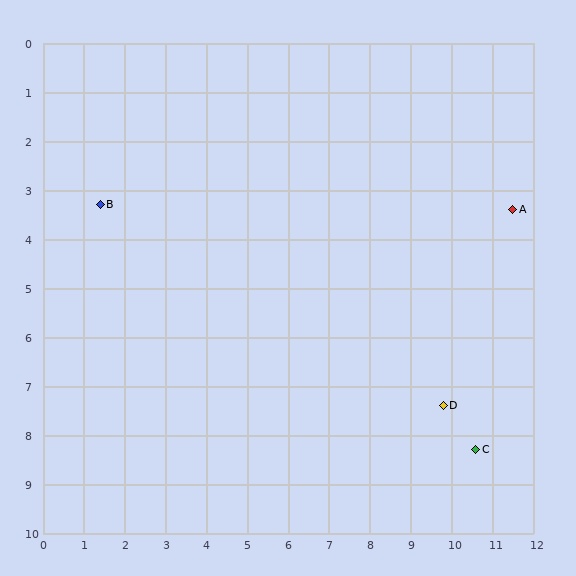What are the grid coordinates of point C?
Point C is at approximately (10.6, 8.3).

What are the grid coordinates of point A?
Point A is at approximately (11.5, 3.4).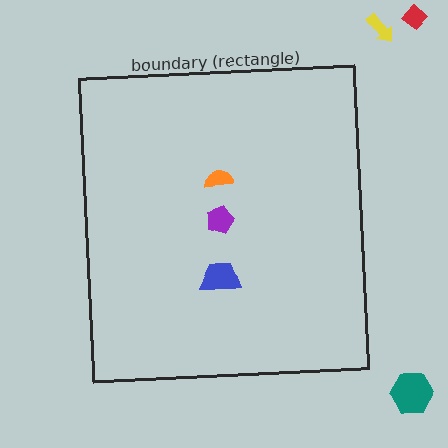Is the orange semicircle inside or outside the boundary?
Inside.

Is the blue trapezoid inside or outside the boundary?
Inside.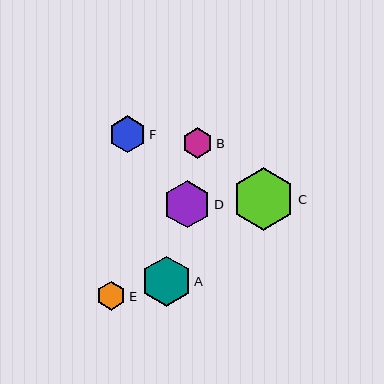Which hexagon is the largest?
Hexagon C is the largest with a size of approximately 63 pixels.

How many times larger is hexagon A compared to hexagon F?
Hexagon A is approximately 1.4 times the size of hexagon F.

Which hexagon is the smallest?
Hexagon E is the smallest with a size of approximately 29 pixels.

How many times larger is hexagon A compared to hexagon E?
Hexagon A is approximately 1.7 times the size of hexagon E.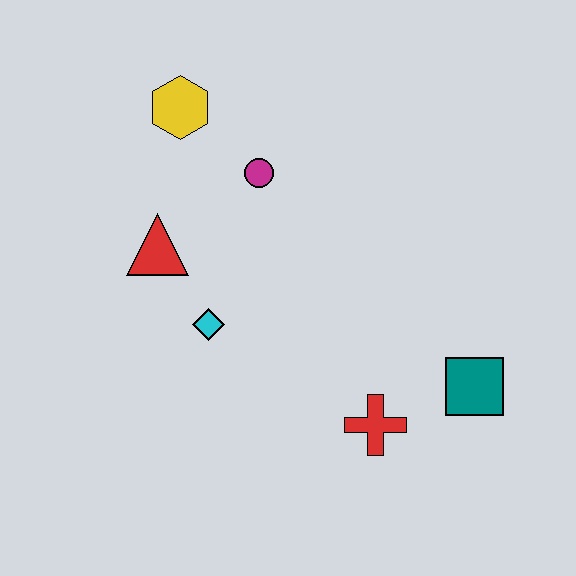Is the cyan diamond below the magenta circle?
Yes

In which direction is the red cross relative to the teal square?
The red cross is to the left of the teal square.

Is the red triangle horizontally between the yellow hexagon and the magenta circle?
No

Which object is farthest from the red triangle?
The teal square is farthest from the red triangle.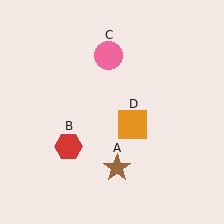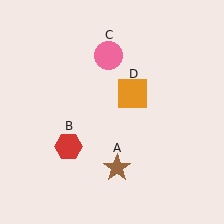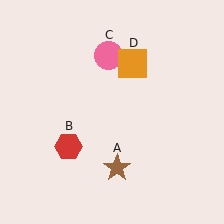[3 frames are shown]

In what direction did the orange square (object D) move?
The orange square (object D) moved up.